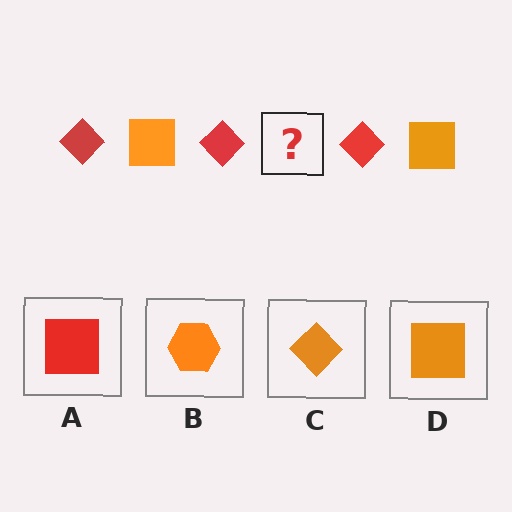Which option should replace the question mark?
Option D.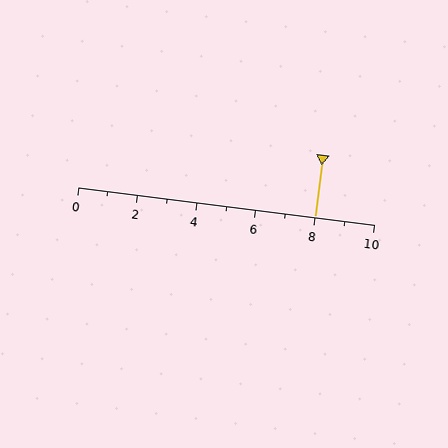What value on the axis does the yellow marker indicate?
The marker indicates approximately 8.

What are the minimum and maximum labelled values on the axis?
The axis runs from 0 to 10.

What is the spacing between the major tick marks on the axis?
The major ticks are spaced 2 apart.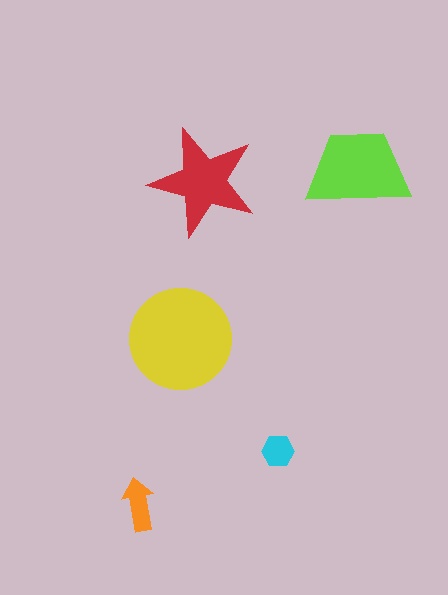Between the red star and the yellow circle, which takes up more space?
The yellow circle.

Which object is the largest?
The yellow circle.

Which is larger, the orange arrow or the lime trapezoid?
The lime trapezoid.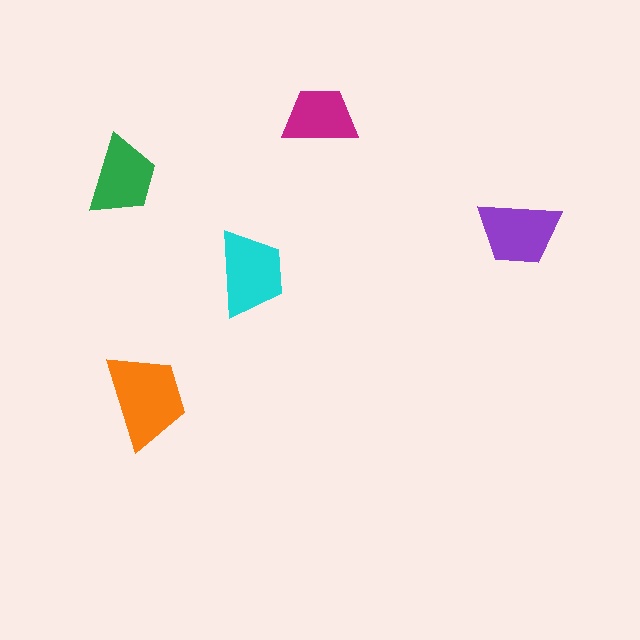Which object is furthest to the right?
The purple trapezoid is rightmost.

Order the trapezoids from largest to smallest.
the orange one, the cyan one, the purple one, the green one, the magenta one.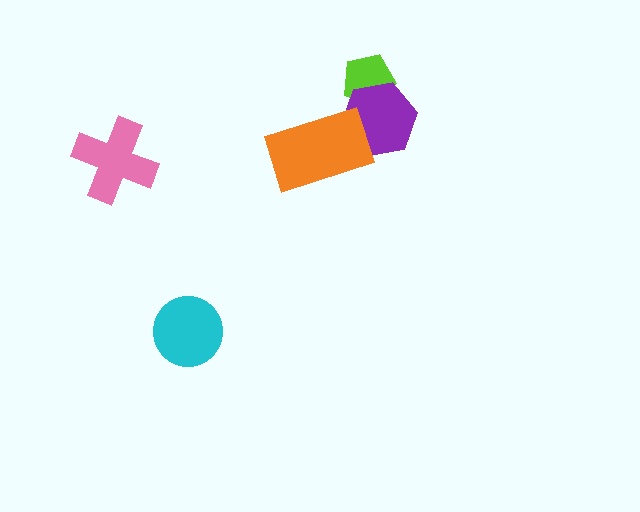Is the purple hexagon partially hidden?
Yes, it is partially covered by another shape.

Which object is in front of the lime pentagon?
The purple hexagon is in front of the lime pentagon.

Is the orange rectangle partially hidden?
No, no other shape covers it.